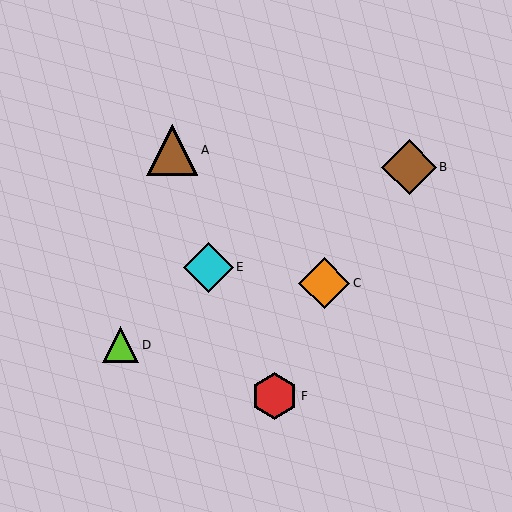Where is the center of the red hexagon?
The center of the red hexagon is at (274, 396).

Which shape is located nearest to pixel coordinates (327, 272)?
The orange diamond (labeled C) at (324, 283) is nearest to that location.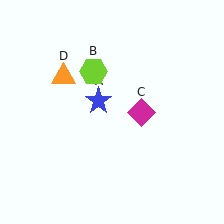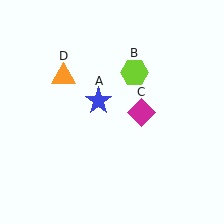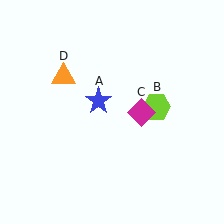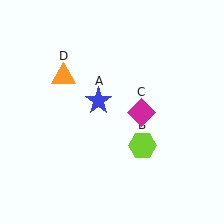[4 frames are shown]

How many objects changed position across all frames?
1 object changed position: lime hexagon (object B).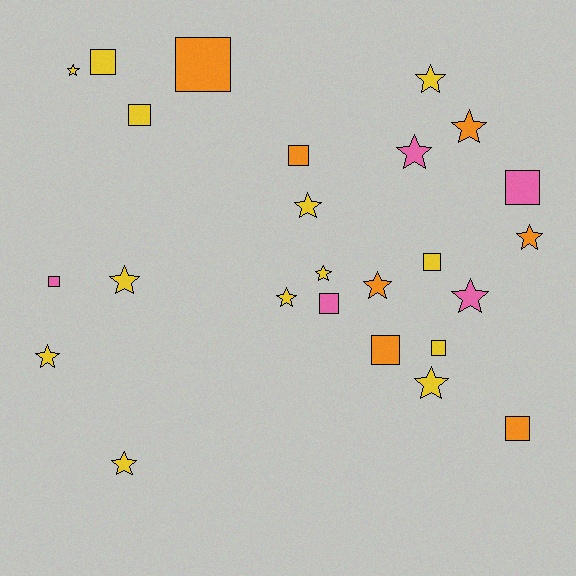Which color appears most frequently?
Yellow, with 13 objects.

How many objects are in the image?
There are 25 objects.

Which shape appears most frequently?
Star, with 14 objects.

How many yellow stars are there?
There are 9 yellow stars.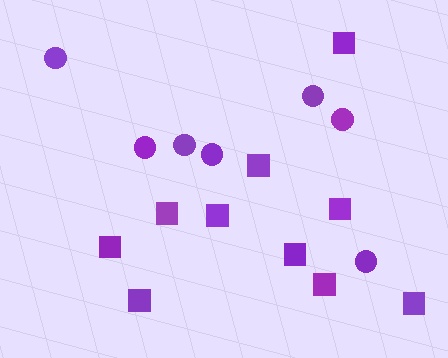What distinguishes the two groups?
There are 2 groups: one group of squares (10) and one group of circles (7).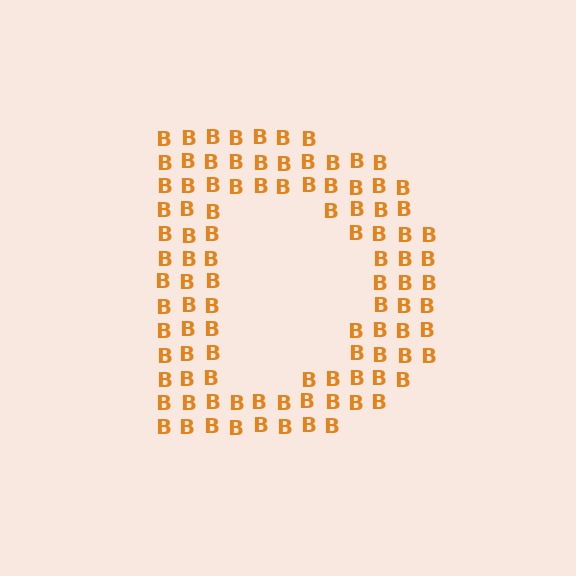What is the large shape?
The large shape is the letter D.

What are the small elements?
The small elements are letter B's.